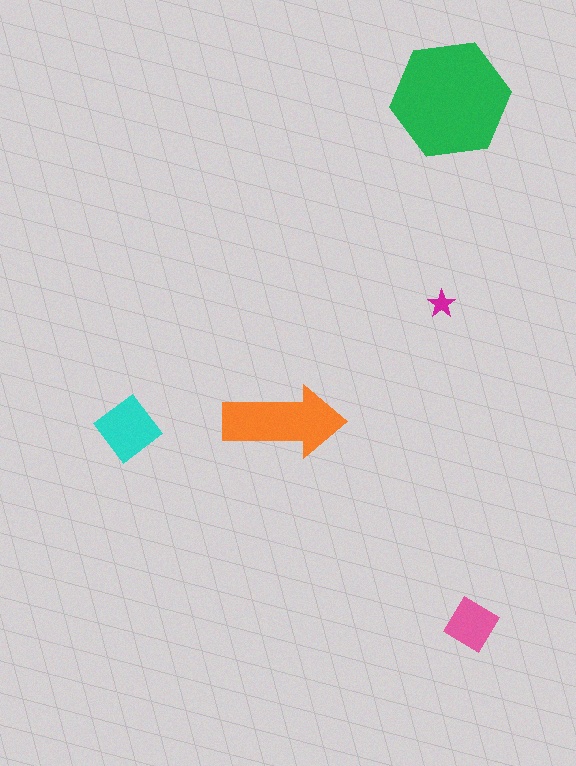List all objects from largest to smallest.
The green hexagon, the orange arrow, the cyan diamond, the pink diamond, the magenta star.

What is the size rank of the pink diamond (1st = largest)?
4th.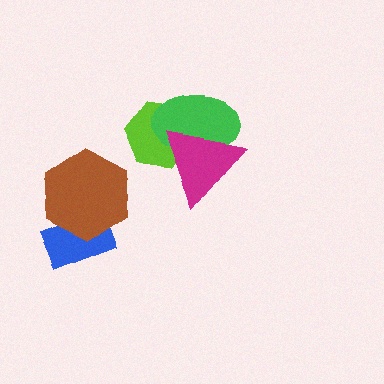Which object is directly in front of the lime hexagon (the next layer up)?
The green ellipse is directly in front of the lime hexagon.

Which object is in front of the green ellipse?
The magenta triangle is in front of the green ellipse.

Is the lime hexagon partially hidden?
Yes, it is partially covered by another shape.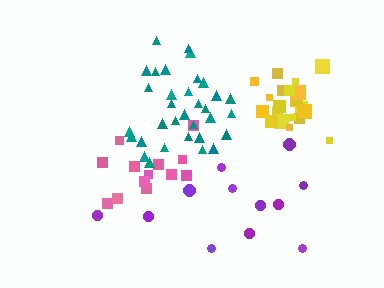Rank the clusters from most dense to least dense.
yellow, teal, pink, purple.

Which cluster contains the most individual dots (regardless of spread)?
Teal (33).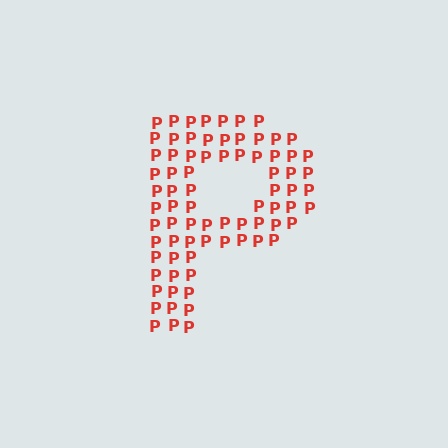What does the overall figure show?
The overall figure shows the letter P.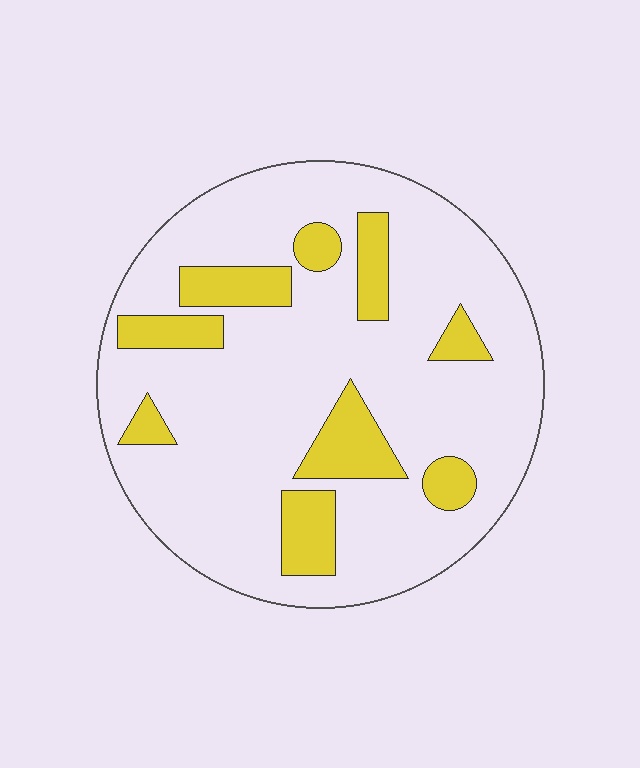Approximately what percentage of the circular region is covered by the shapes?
Approximately 20%.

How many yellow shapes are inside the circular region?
9.